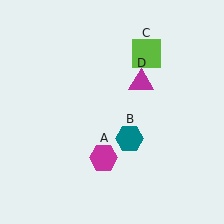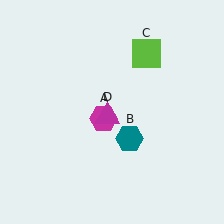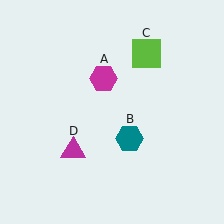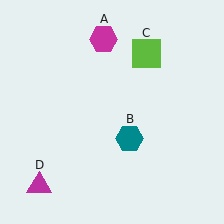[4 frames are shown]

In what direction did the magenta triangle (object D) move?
The magenta triangle (object D) moved down and to the left.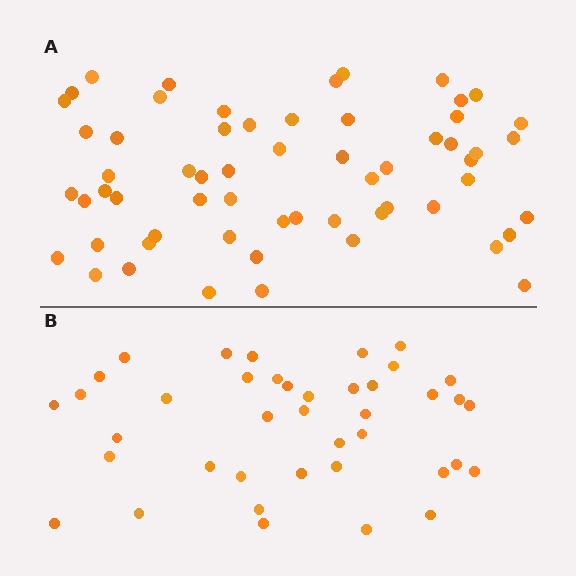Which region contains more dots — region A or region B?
Region A (the top region) has more dots.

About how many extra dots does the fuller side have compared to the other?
Region A has approximately 20 more dots than region B.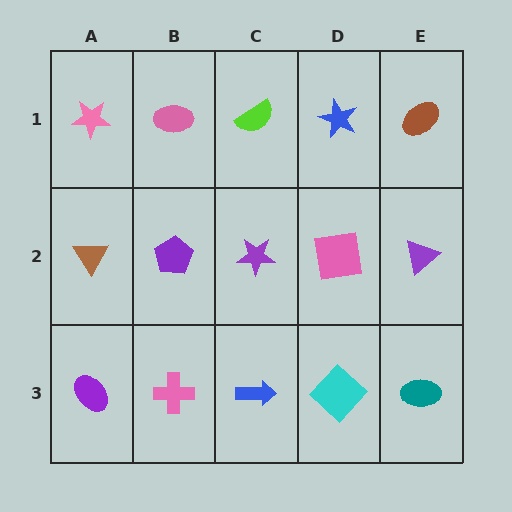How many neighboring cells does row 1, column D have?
3.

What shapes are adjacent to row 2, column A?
A pink star (row 1, column A), a purple ellipse (row 3, column A), a purple pentagon (row 2, column B).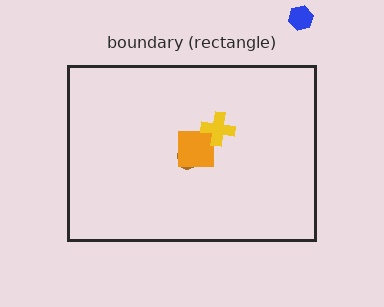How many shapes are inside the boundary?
4 inside, 1 outside.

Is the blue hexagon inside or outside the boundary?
Outside.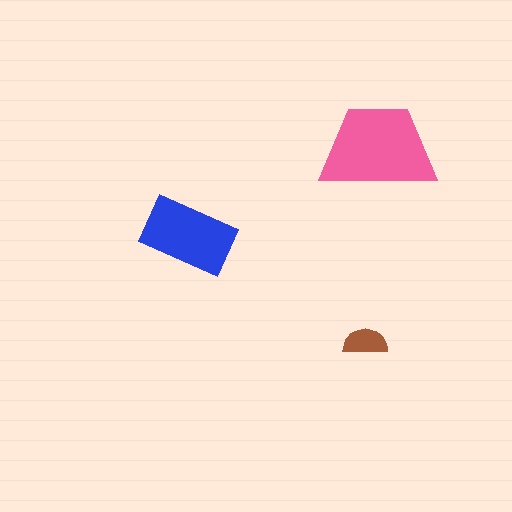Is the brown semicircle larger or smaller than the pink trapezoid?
Smaller.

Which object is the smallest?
The brown semicircle.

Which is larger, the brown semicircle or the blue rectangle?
The blue rectangle.